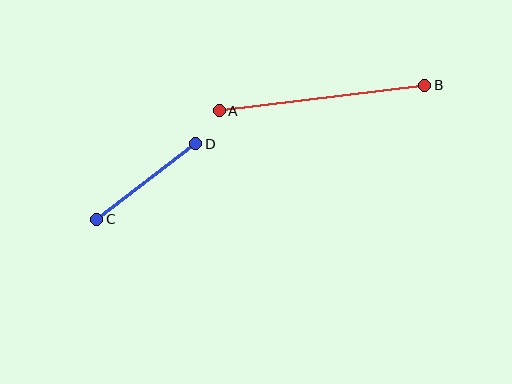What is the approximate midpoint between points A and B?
The midpoint is at approximately (322, 98) pixels.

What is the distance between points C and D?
The distance is approximately 124 pixels.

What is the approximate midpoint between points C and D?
The midpoint is at approximately (146, 181) pixels.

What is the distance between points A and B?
The distance is approximately 207 pixels.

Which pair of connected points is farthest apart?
Points A and B are farthest apart.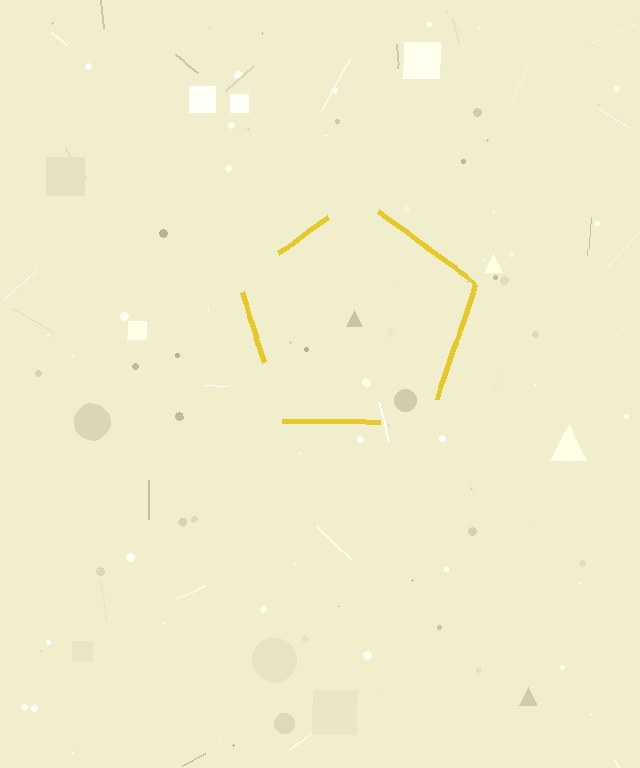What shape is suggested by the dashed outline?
The dashed outline suggests a pentagon.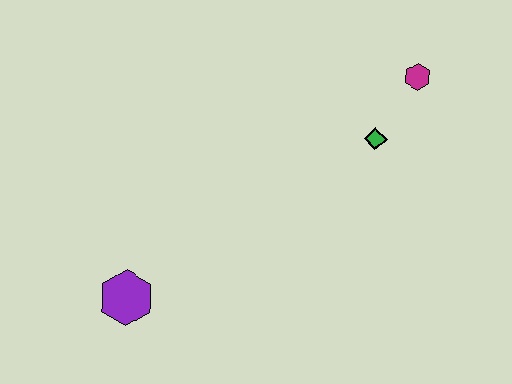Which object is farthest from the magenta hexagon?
The purple hexagon is farthest from the magenta hexagon.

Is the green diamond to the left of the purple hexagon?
No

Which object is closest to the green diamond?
The magenta hexagon is closest to the green diamond.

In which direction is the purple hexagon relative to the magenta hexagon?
The purple hexagon is to the left of the magenta hexagon.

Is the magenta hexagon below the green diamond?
No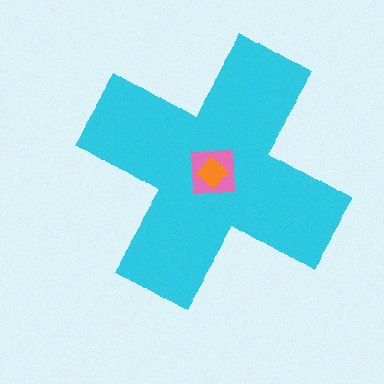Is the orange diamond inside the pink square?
Yes.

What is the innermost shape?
The orange diamond.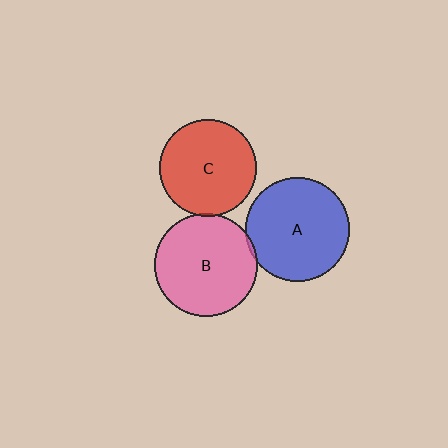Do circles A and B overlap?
Yes.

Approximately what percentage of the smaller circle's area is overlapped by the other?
Approximately 5%.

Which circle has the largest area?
Circle A (blue).